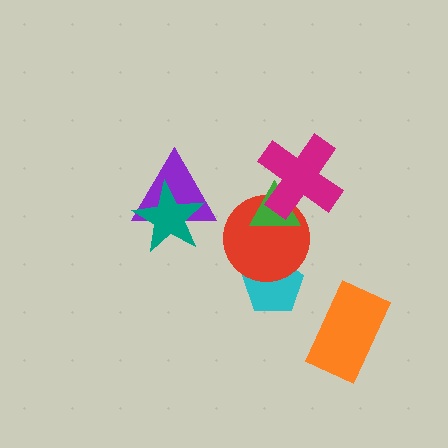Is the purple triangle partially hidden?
Yes, it is partially covered by another shape.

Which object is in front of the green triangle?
The magenta cross is in front of the green triangle.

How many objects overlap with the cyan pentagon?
1 object overlaps with the cyan pentagon.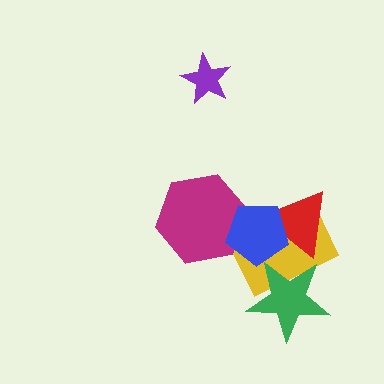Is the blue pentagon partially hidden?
No, no other shape covers it.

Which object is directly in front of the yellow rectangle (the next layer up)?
The green star is directly in front of the yellow rectangle.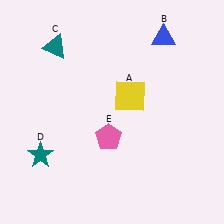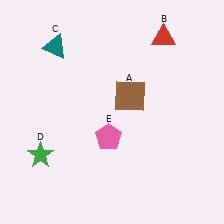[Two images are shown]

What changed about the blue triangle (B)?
In Image 1, B is blue. In Image 2, it changed to red.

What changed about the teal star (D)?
In Image 1, D is teal. In Image 2, it changed to green.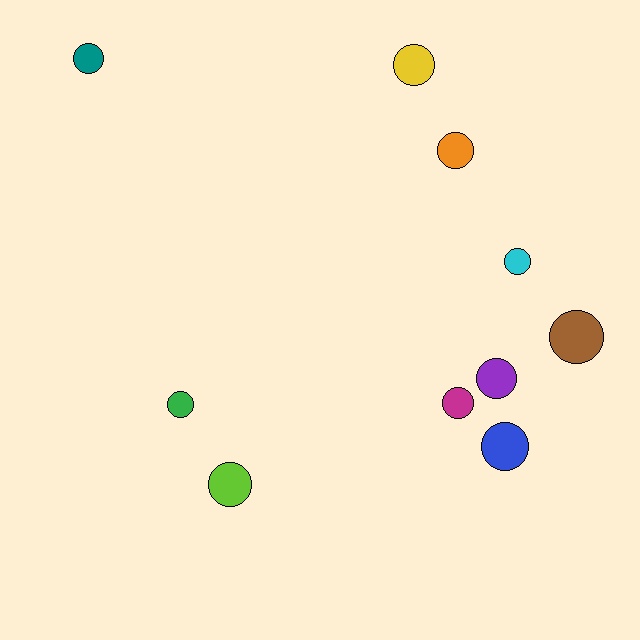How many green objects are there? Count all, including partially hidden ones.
There is 1 green object.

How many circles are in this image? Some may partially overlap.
There are 10 circles.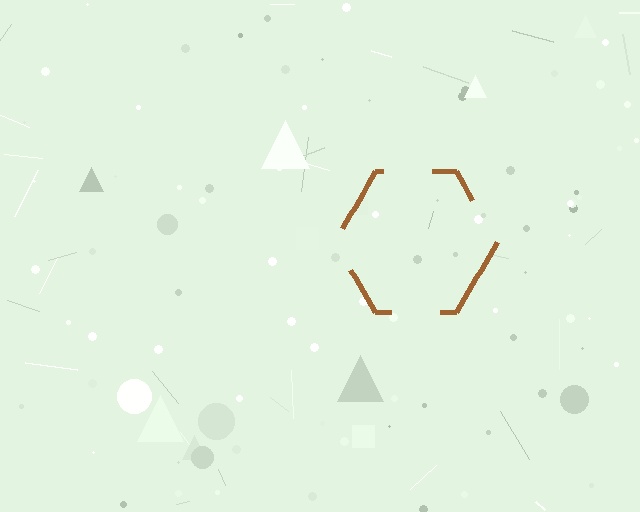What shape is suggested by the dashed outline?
The dashed outline suggests a hexagon.